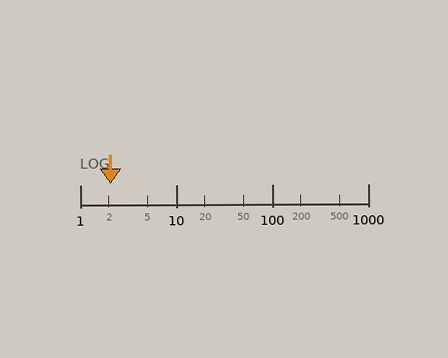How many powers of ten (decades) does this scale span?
The scale spans 3 decades, from 1 to 1000.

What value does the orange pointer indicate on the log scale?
The pointer indicates approximately 2.1.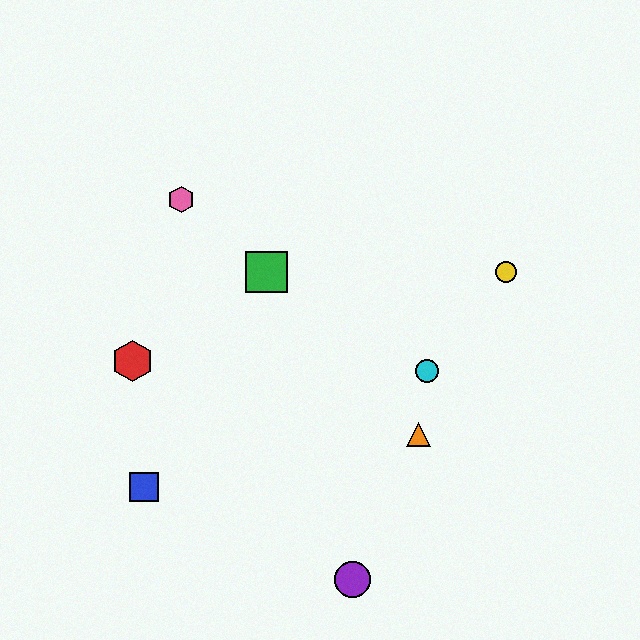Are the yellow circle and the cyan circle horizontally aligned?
No, the yellow circle is at y≈272 and the cyan circle is at y≈371.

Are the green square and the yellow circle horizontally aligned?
Yes, both are at y≈272.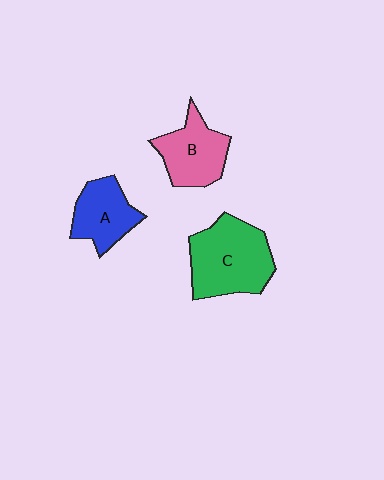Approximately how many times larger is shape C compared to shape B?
Approximately 1.4 times.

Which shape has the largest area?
Shape C (green).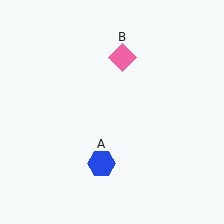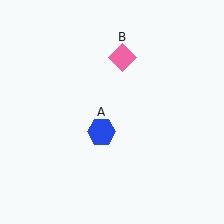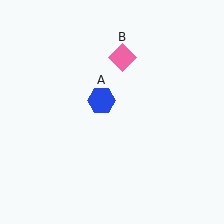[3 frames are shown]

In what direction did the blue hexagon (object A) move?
The blue hexagon (object A) moved up.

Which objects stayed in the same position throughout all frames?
Pink diamond (object B) remained stationary.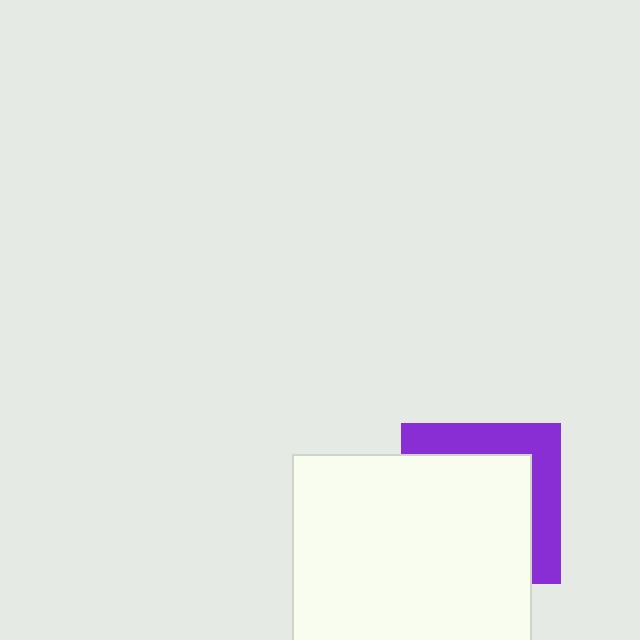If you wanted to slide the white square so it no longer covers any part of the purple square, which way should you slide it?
Slide it toward the lower-left — that is the most direct way to separate the two shapes.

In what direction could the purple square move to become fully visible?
The purple square could move toward the upper-right. That would shift it out from behind the white square entirely.